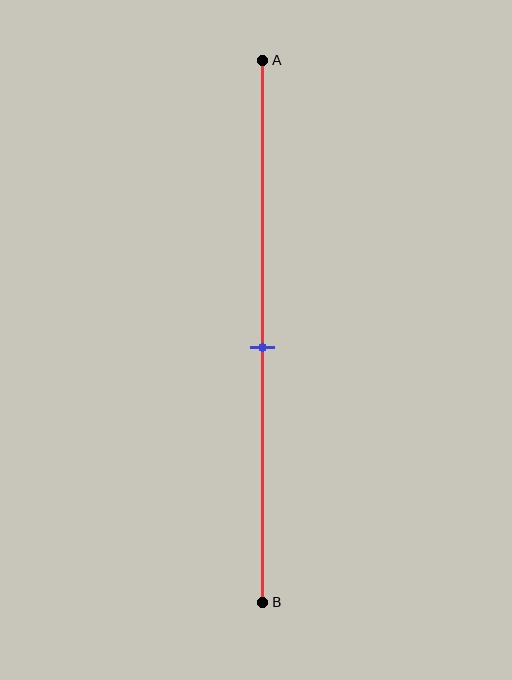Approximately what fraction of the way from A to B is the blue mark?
The blue mark is approximately 55% of the way from A to B.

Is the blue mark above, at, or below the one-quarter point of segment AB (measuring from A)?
The blue mark is below the one-quarter point of segment AB.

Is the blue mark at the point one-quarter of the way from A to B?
No, the mark is at about 55% from A, not at the 25% one-quarter point.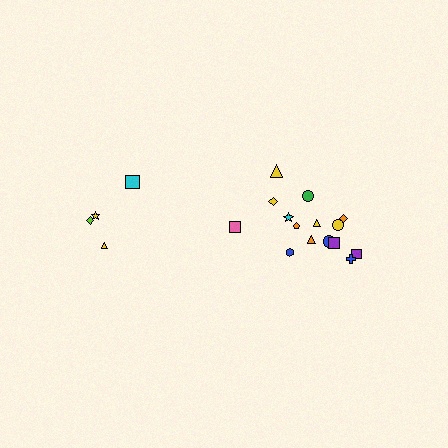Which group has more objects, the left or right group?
The right group.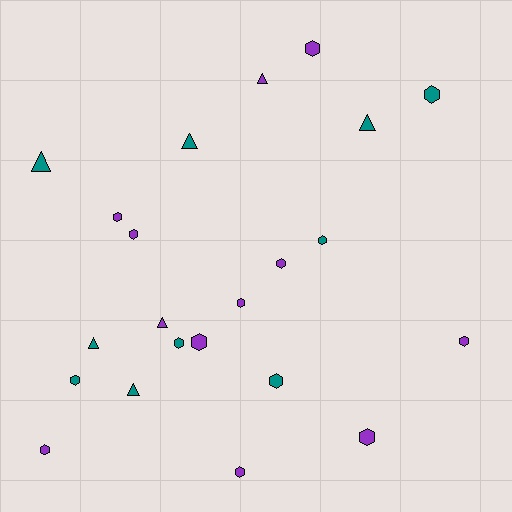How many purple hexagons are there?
There are 10 purple hexagons.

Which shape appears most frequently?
Hexagon, with 15 objects.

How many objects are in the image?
There are 22 objects.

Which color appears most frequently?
Purple, with 12 objects.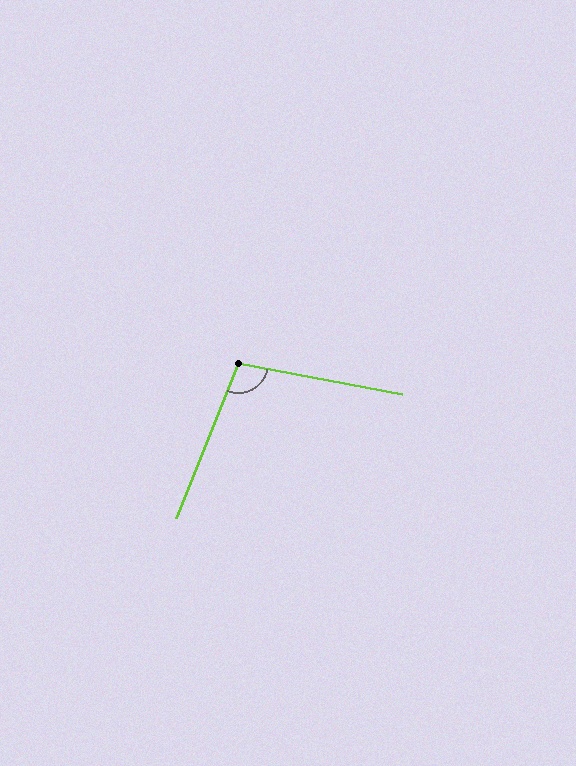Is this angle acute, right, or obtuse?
It is obtuse.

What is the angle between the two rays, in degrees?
Approximately 101 degrees.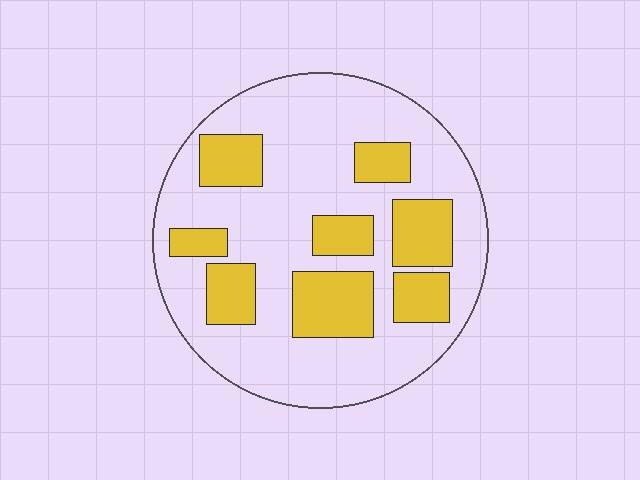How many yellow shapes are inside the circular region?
8.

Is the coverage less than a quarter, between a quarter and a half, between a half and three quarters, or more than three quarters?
Between a quarter and a half.